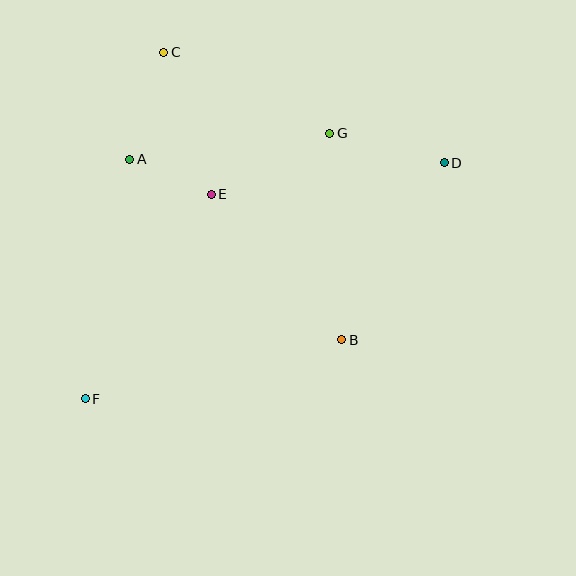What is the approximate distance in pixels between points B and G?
The distance between B and G is approximately 207 pixels.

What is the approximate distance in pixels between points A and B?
The distance between A and B is approximately 278 pixels.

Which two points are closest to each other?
Points A and E are closest to each other.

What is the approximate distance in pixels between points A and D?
The distance between A and D is approximately 315 pixels.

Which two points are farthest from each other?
Points D and F are farthest from each other.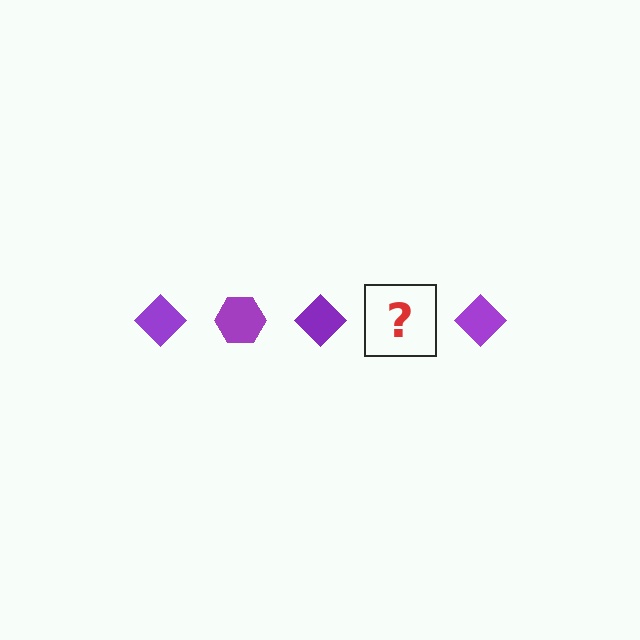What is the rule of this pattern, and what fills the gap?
The rule is that the pattern cycles through diamond, hexagon shapes in purple. The gap should be filled with a purple hexagon.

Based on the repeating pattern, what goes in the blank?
The blank should be a purple hexagon.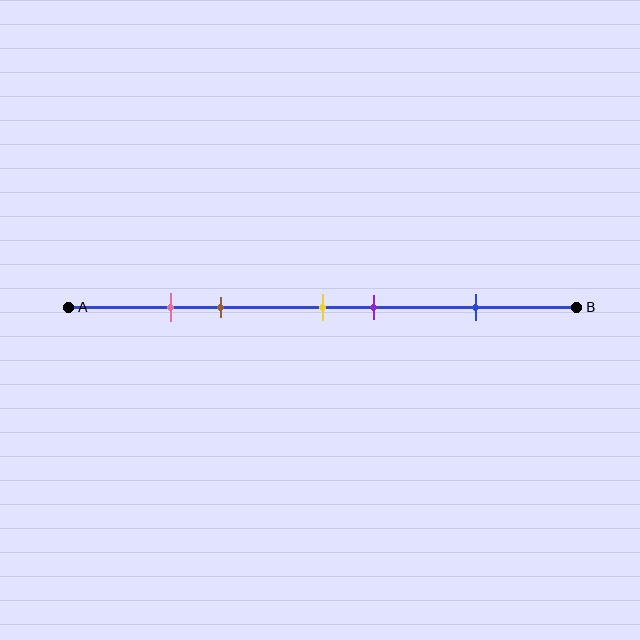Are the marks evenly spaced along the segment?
No, the marks are not evenly spaced.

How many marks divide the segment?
There are 5 marks dividing the segment.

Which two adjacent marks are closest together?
The pink and brown marks are the closest adjacent pair.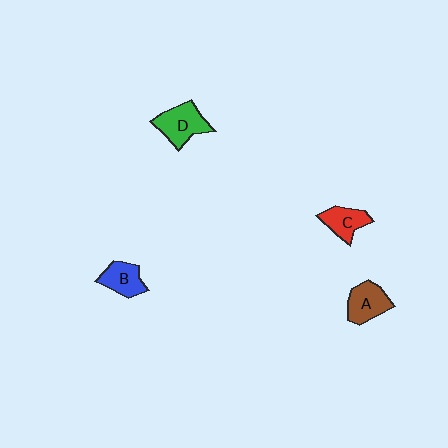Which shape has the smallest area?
Shape C (red).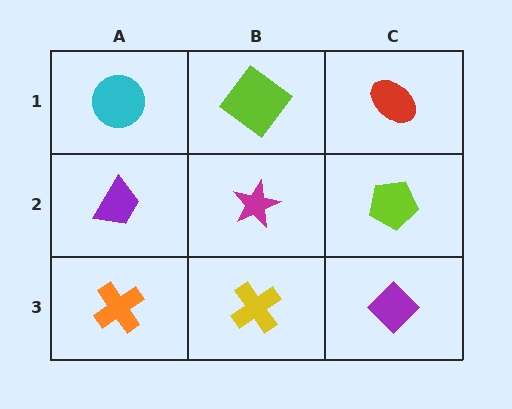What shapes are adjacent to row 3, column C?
A lime pentagon (row 2, column C), a yellow cross (row 3, column B).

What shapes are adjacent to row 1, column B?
A magenta star (row 2, column B), a cyan circle (row 1, column A), a red ellipse (row 1, column C).